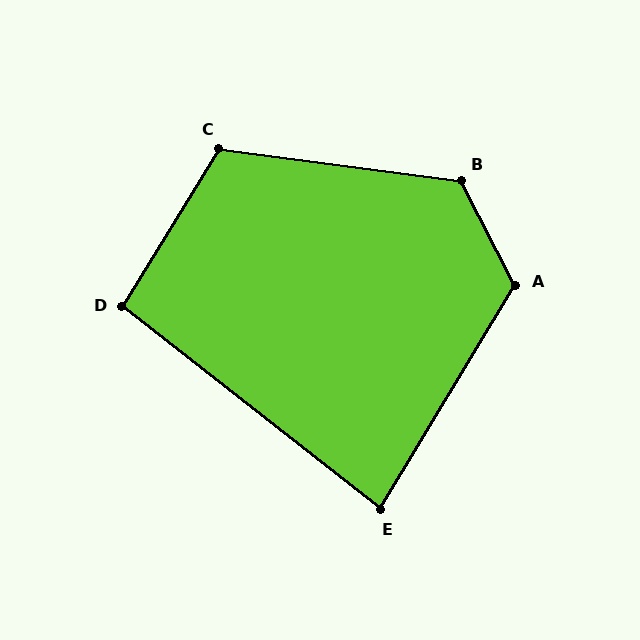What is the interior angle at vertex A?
Approximately 122 degrees (obtuse).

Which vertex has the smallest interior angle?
E, at approximately 83 degrees.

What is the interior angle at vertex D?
Approximately 96 degrees (obtuse).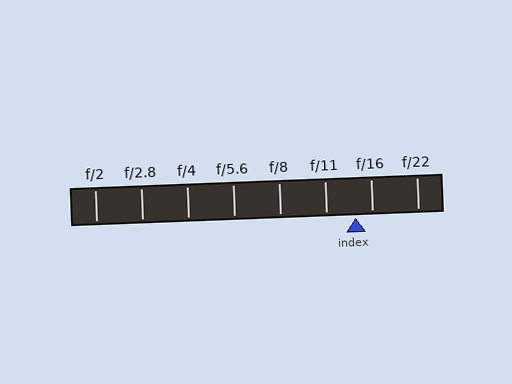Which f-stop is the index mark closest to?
The index mark is closest to f/16.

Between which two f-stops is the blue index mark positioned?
The index mark is between f/11 and f/16.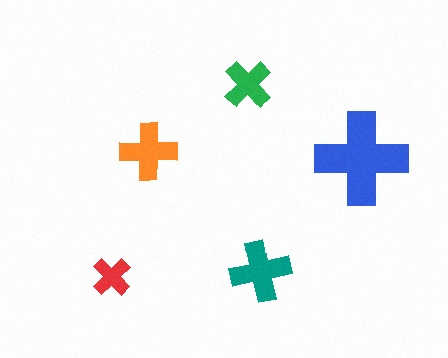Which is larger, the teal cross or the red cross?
The teal one.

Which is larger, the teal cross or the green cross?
The teal one.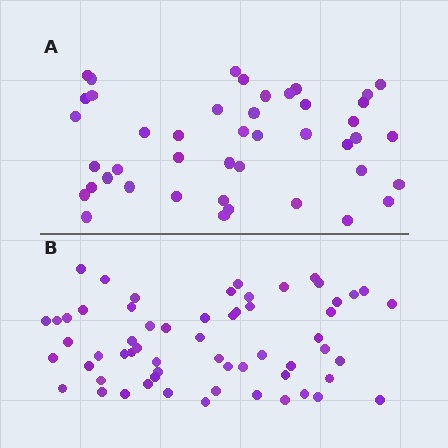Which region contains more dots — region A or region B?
Region B (the bottom region) has more dots.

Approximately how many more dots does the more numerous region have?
Region B has approximately 15 more dots than region A.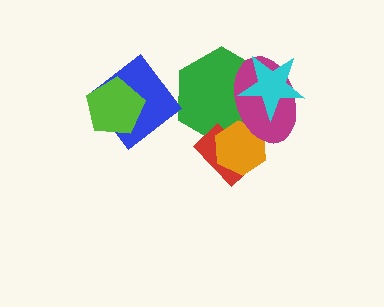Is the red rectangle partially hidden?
Yes, it is partially covered by another shape.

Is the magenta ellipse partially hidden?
Yes, it is partially covered by another shape.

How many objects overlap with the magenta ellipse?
3 objects overlap with the magenta ellipse.